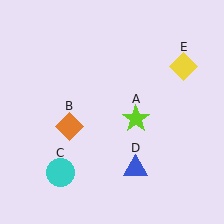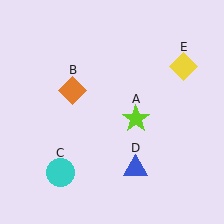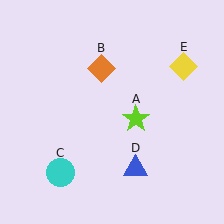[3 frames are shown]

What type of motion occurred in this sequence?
The orange diamond (object B) rotated clockwise around the center of the scene.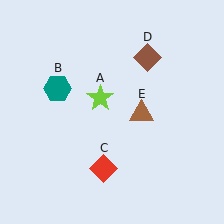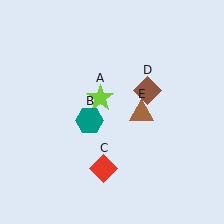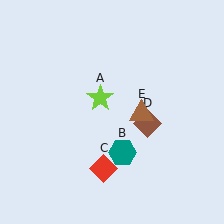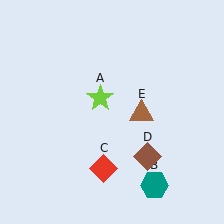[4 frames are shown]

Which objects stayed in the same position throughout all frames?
Lime star (object A) and red diamond (object C) and brown triangle (object E) remained stationary.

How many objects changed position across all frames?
2 objects changed position: teal hexagon (object B), brown diamond (object D).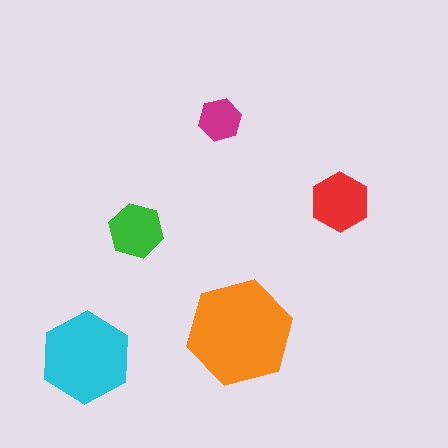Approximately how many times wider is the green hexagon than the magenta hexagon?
About 1.5 times wider.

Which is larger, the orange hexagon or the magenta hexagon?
The orange one.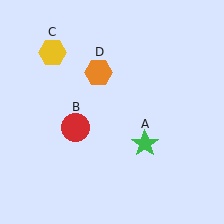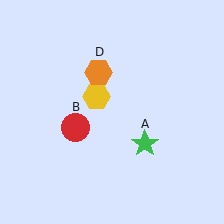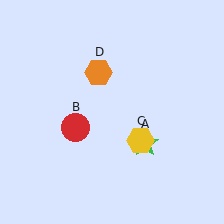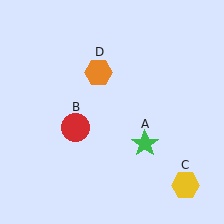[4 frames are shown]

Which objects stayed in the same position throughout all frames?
Green star (object A) and red circle (object B) and orange hexagon (object D) remained stationary.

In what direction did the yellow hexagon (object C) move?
The yellow hexagon (object C) moved down and to the right.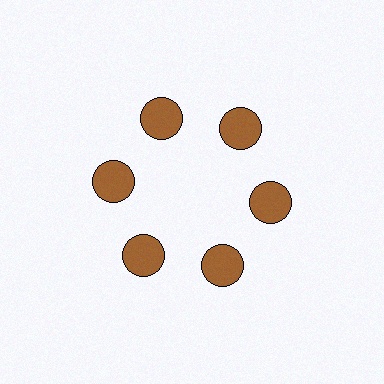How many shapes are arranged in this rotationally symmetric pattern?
There are 6 shapes, arranged in 6 groups of 1.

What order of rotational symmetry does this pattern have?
This pattern has 6-fold rotational symmetry.